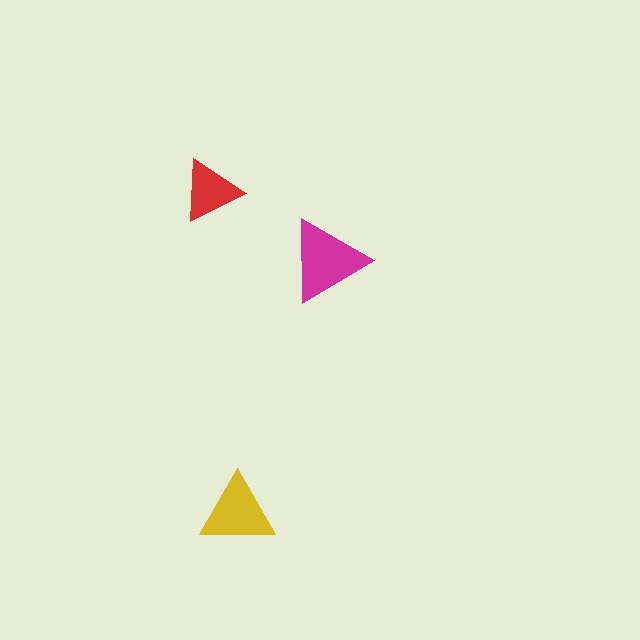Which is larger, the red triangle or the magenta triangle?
The magenta one.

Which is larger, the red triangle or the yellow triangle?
The yellow one.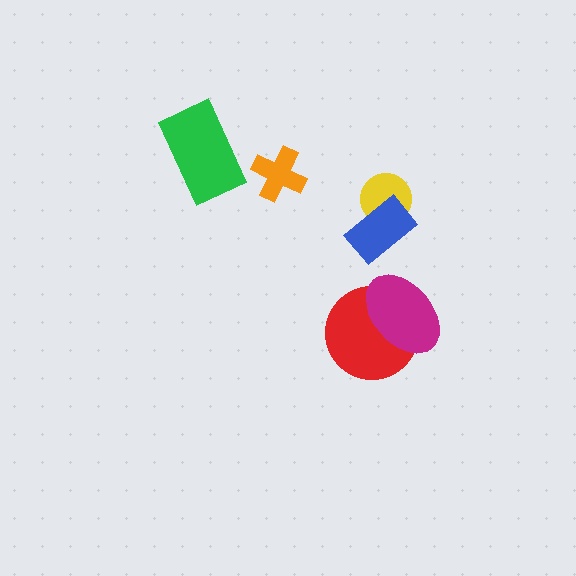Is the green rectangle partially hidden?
No, no other shape covers it.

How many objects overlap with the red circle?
1 object overlaps with the red circle.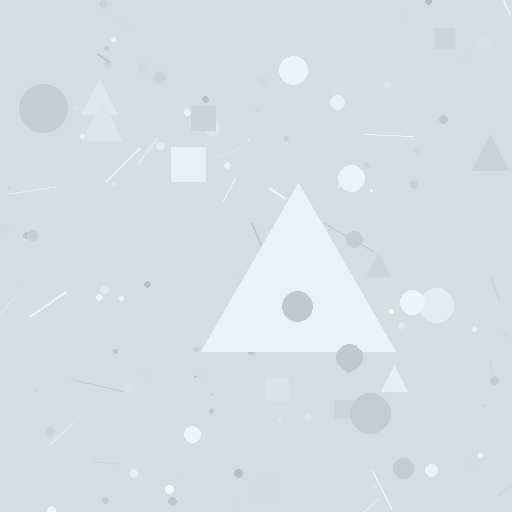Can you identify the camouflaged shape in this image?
The camouflaged shape is a triangle.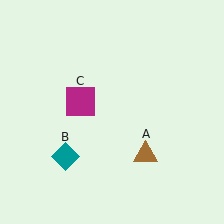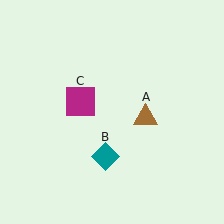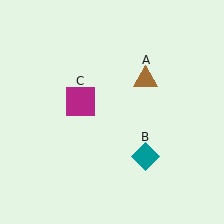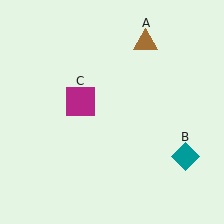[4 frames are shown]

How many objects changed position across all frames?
2 objects changed position: brown triangle (object A), teal diamond (object B).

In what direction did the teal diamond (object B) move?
The teal diamond (object B) moved right.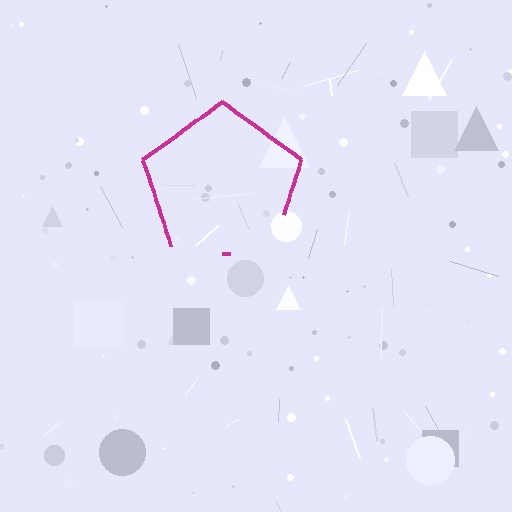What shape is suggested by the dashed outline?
The dashed outline suggests a pentagon.